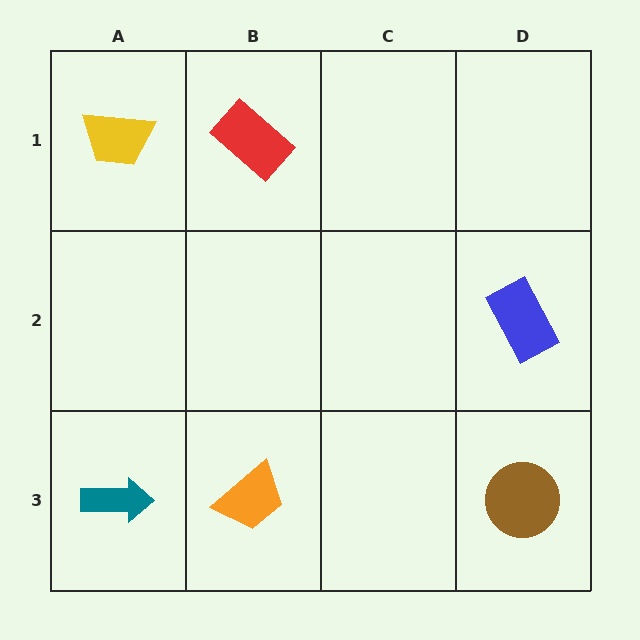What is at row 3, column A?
A teal arrow.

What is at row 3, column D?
A brown circle.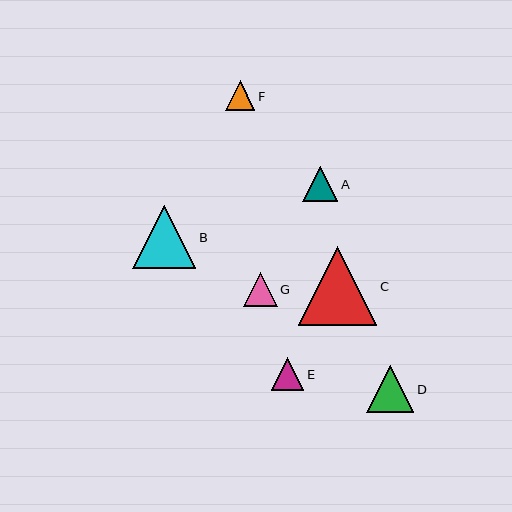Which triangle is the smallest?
Triangle F is the smallest with a size of approximately 29 pixels.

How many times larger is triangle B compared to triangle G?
Triangle B is approximately 1.9 times the size of triangle G.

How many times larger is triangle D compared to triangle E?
Triangle D is approximately 1.4 times the size of triangle E.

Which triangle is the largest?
Triangle C is the largest with a size of approximately 78 pixels.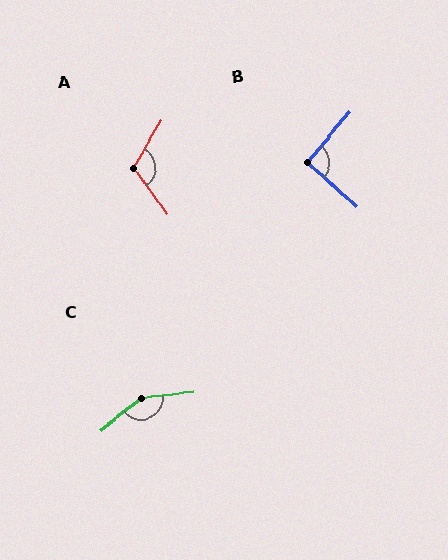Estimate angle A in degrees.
Approximately 114 degrees.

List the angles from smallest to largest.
B (93°), A (114°), C (148°).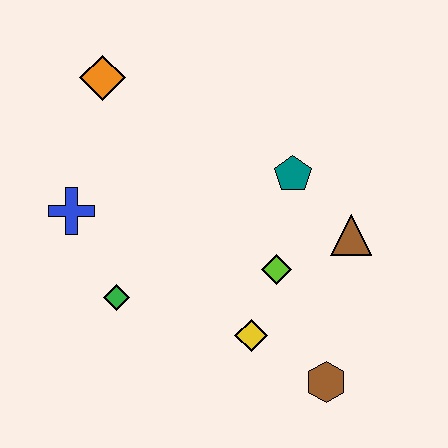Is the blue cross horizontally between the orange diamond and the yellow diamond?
No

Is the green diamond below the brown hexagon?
No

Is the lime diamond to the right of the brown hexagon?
No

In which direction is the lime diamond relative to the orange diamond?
The lime diamond is below the orange diamond.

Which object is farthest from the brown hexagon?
The orange diamond is farthest from the brown hexagon.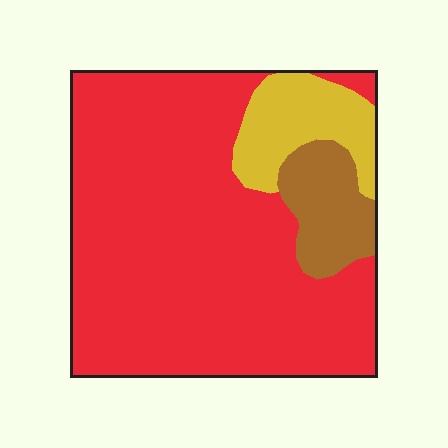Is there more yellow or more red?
Red.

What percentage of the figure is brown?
Brown covers around 10% of the figure.